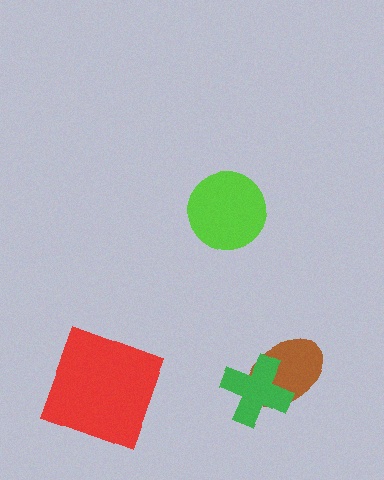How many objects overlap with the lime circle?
0 objects overlap with the lime circle.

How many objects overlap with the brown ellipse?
1 object overlaps with the brown ellipse.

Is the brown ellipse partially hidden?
Yes, it is partially covered by another shape.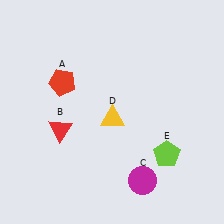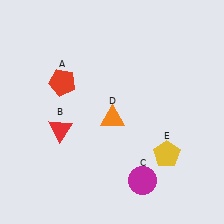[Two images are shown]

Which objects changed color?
D changed from yellow to orange. E changed from lime to yellow.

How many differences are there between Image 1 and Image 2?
There are 2 differences between the two images.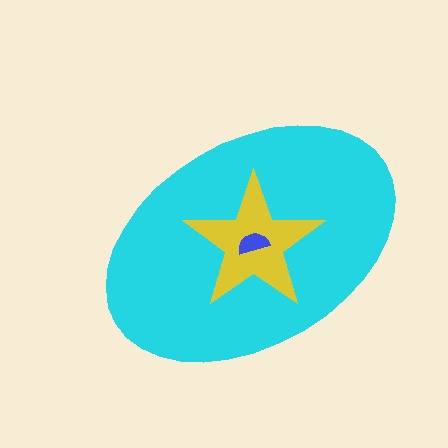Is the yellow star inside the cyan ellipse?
Yes.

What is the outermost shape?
The cyan ellipse.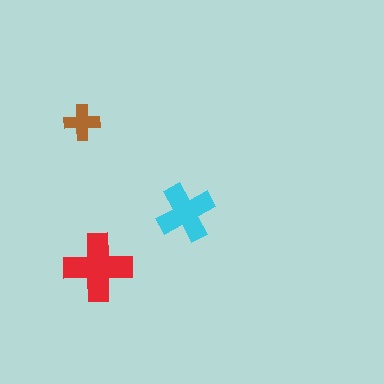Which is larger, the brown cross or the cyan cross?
The cyan one.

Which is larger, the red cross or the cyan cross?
The red one.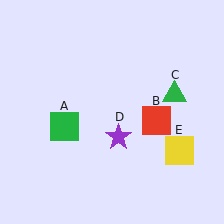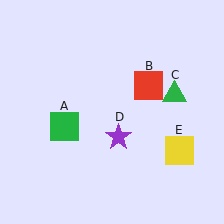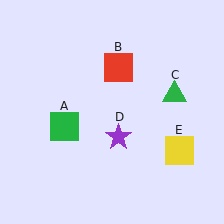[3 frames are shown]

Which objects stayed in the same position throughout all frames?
Green square (object A) and green triangle (object C) and purple star (object D) and yellow square (object E) remained stationary.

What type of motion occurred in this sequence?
The red square (object B) rotated counterclockwise around the center of the scene.